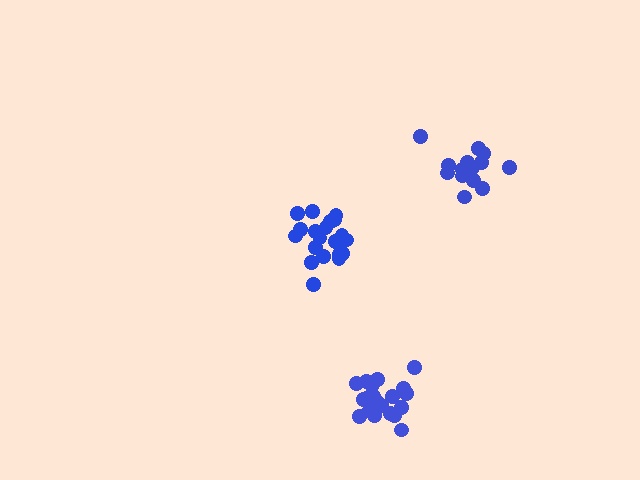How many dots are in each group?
Group 1: 20 dots, Group 2: 15 dots, Group 3: 20 dots (55 total).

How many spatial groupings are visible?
There are 3 spatial groupings.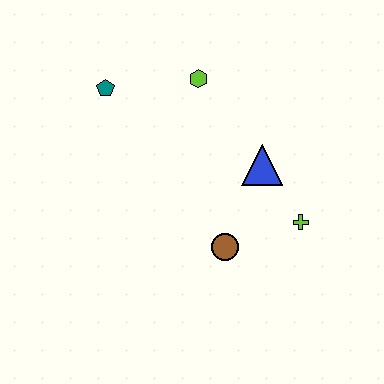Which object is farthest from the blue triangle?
The teal pentagon is farthest from the blue triangle.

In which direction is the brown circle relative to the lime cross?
The brown circle is to the left of the lime cross.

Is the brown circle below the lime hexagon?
Yes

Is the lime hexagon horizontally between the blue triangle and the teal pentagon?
Yes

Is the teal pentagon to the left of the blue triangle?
Yes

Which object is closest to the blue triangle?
The lime cross is closest to the blue triangle.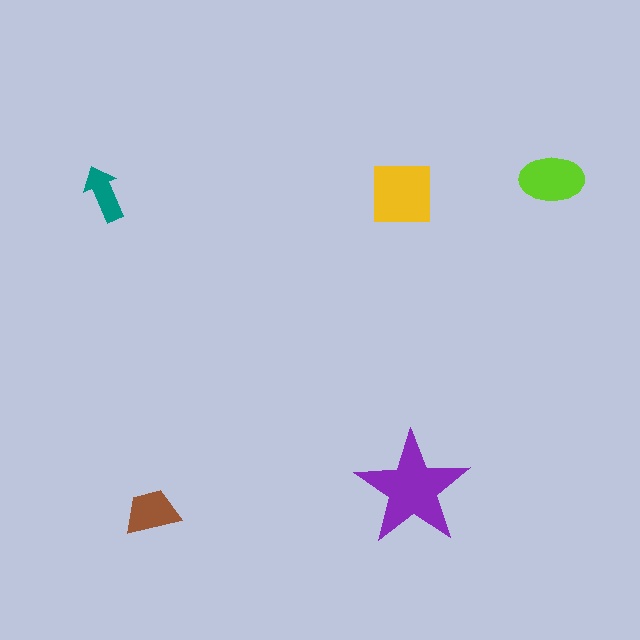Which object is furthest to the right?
The lime ellipse is rightmost.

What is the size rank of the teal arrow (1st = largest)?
5th.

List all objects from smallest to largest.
The teal arrow, the brown trapezoid, the lime ellipse, the yellow square, the purple star.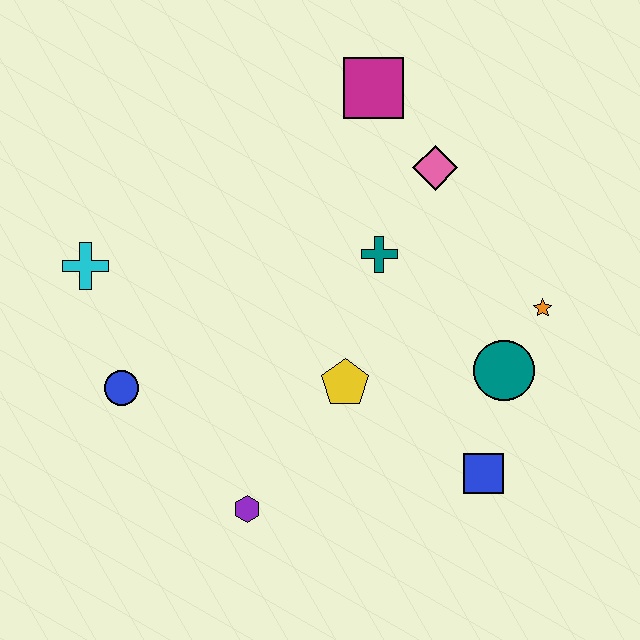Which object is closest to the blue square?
The teal circle is closest to the blue square.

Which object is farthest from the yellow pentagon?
The magenta square is farthest from the yellow pentagon.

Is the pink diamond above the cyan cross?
Yes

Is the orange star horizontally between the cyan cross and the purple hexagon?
No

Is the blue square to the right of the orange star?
No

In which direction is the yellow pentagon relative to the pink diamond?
The yellow pentagon is below the pink diamond.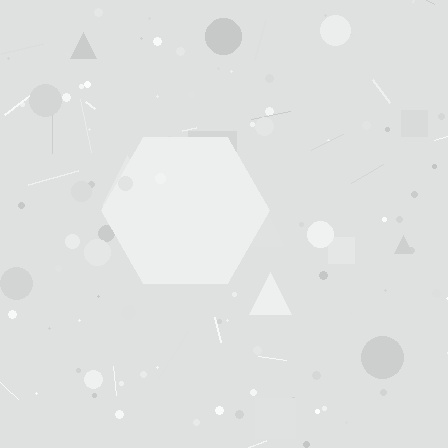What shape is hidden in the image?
A hexagon is hidden in the image.